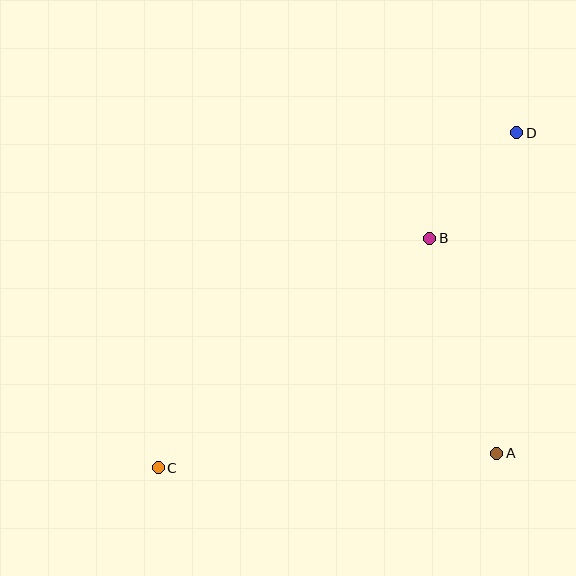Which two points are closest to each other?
Points B and D are closest to each other.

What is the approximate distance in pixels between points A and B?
The distance between A and B is approximately 225 pixels.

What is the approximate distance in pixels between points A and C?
The distance between A and C is approximately 339 pixels.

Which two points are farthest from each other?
Points C and D are farthest from each other.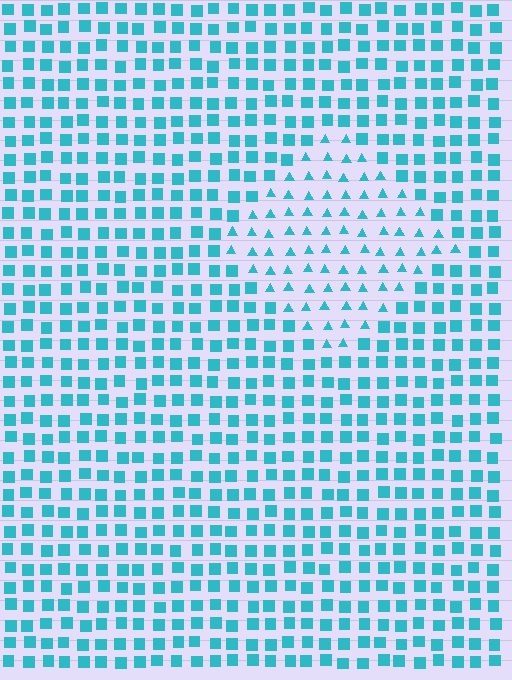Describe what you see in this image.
The image is filled with small cyan elements arranged in a uniform grid. A diamond-shaped region contains triangles, while the surrounding area contains squares. The boundary is defined purely by the change in element shape.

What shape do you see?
I see a diamond.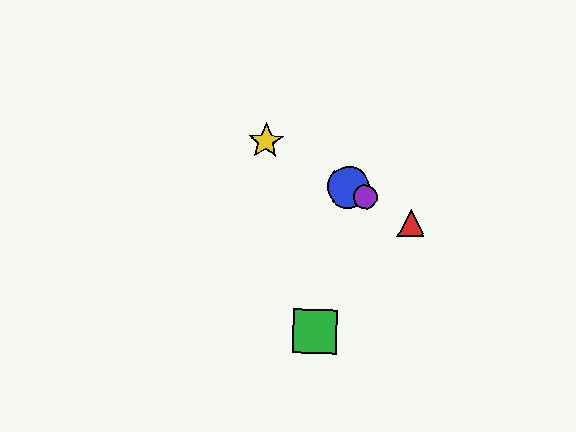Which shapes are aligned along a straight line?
The red triangle, the blue circle, the yellow star, the purple circle are aligned along a straight line.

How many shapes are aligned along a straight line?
4 shapes (the red triangle, the blue circle, the yellow star, the purple circle) are aligned along a straight line.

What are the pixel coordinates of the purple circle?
The purple circle is at (365, 197).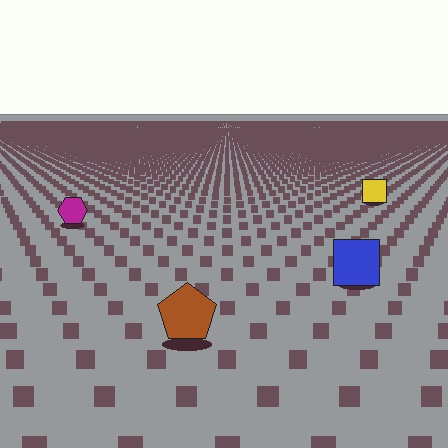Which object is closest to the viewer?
The brown pentagon is closest. The texture marks near it are larger and more spread out.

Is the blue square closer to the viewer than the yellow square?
Yes. The blue square is closer — you can tell from the texture gradient: the ground texture is coarser near it.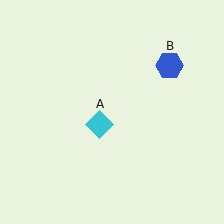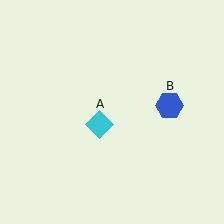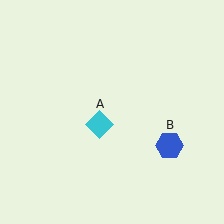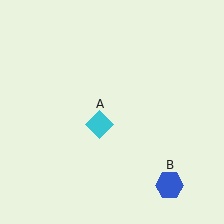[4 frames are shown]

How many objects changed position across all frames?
1 object changed position: blue hexagon (object B).